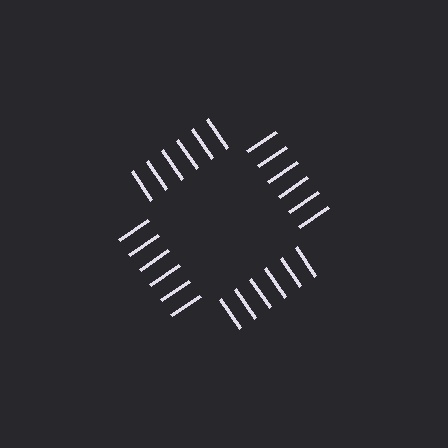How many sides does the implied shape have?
4 sides — the line-ends trace a square.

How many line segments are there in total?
24 — 6 along each of the 4 edges.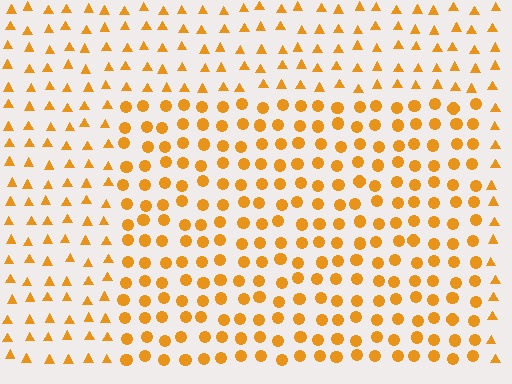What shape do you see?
I see a rectangle.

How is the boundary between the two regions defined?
The boundary is defined by a change in element shape: circles inside vs. triangles outside. All elements share the same color and spacing.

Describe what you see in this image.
The image is filled with small orange elements arranged in a uniform grid. A rectangle-shaped region contains circles, while the surrounding area contains triangles. The boundary is defined purely by the change in element shape.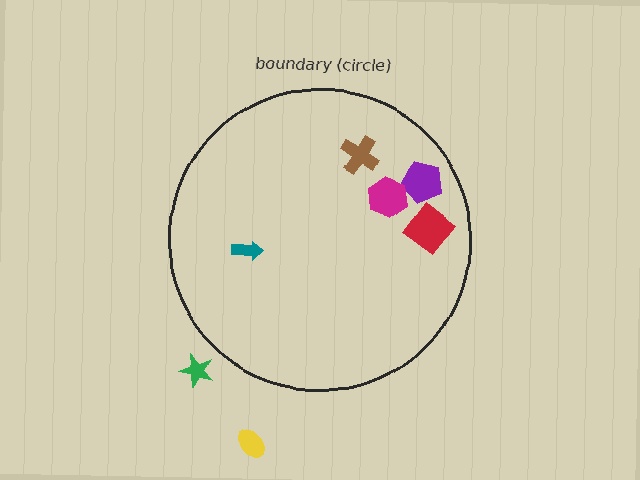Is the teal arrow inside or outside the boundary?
Inside.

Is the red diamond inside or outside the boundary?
Inside.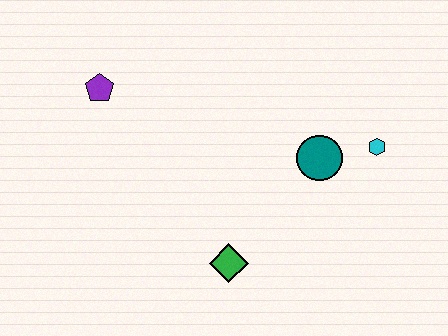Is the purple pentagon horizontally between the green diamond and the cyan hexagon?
No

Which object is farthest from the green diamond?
The purple pentagon is farthest from the green diamond.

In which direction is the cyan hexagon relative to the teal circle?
The cyan hexagon is to the right of the teal circle.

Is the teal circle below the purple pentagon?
Yes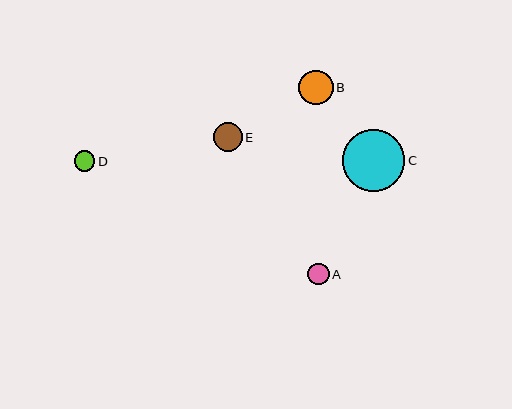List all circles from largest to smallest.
From largest to smallest: C, B, E, A, D.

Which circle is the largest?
Circle C is the largest with a size of approximately 62 pixels.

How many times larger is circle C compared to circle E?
Circle C is approximately 2.1 times the size of circle E.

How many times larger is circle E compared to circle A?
Circle E is approximately 1.4 times the size of circle A.